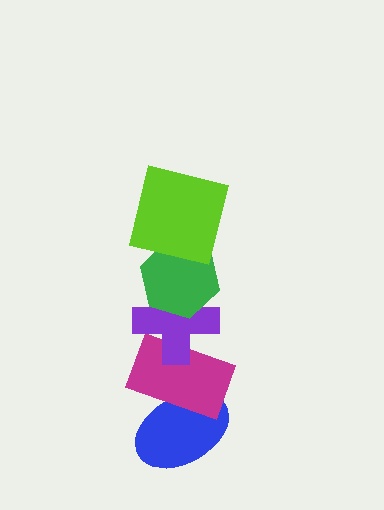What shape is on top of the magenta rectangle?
The purple cross is on top of the magenta rectangle.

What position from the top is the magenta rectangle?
The magenta rectangle is 4th from the top.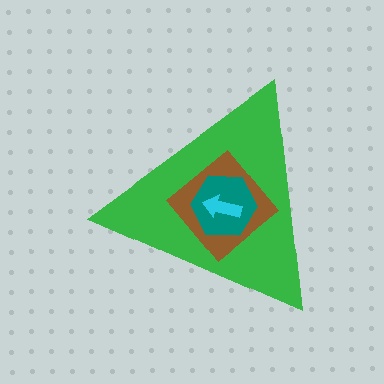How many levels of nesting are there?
4.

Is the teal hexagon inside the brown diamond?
Yes.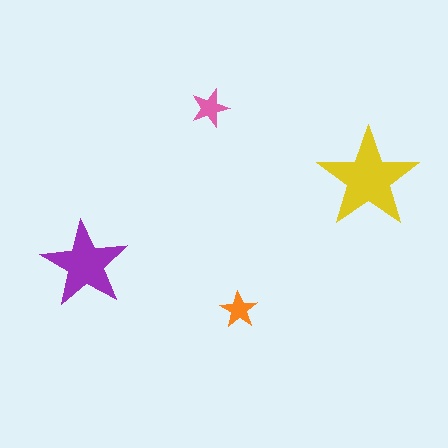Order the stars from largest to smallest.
the yellow one, the purple one, the pink one, the orange one.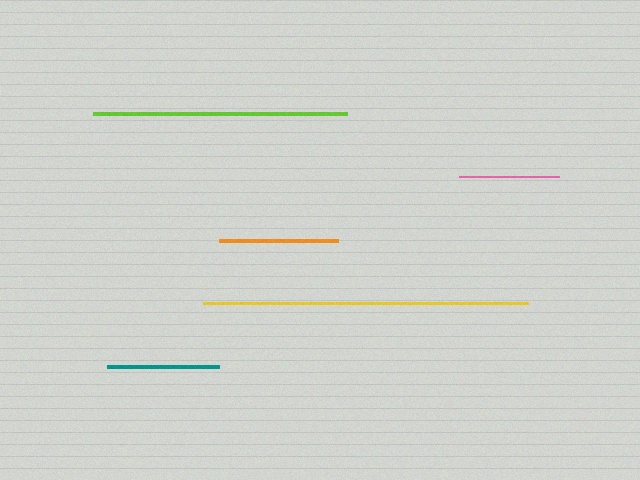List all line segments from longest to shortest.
From longest to shortest: yellow, lime, orange, teal, pink.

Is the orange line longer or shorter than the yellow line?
The yellow line is longer than the orange line.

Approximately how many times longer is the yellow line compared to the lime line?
The yellow line is approximately 1.3 times the length of the lime line.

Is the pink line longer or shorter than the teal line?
The teal line is longer than the pink line.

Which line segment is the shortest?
The pink line is the shortest at approximately 100 pixels.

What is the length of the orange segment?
The orange segment is approximately 119 pixels long.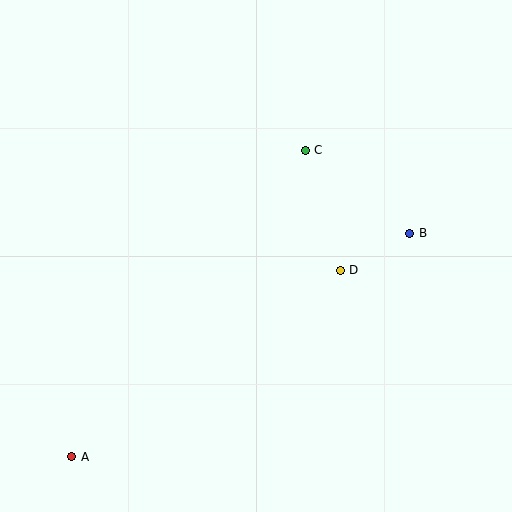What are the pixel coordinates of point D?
Point D is at (340, 270).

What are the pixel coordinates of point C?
Point C is at (305, 150).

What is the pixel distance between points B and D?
The distance between B and D is 79 pixels.